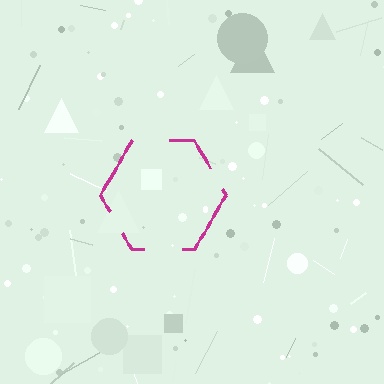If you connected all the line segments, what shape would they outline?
They would outline a hexagon.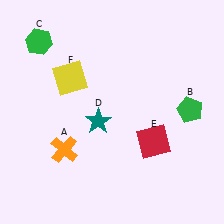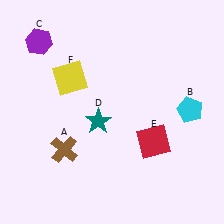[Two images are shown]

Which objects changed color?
A changed from orange to brown. B changed from green to cyan. C changed from green to purple.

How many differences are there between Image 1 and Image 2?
There are 3 differences between the two images.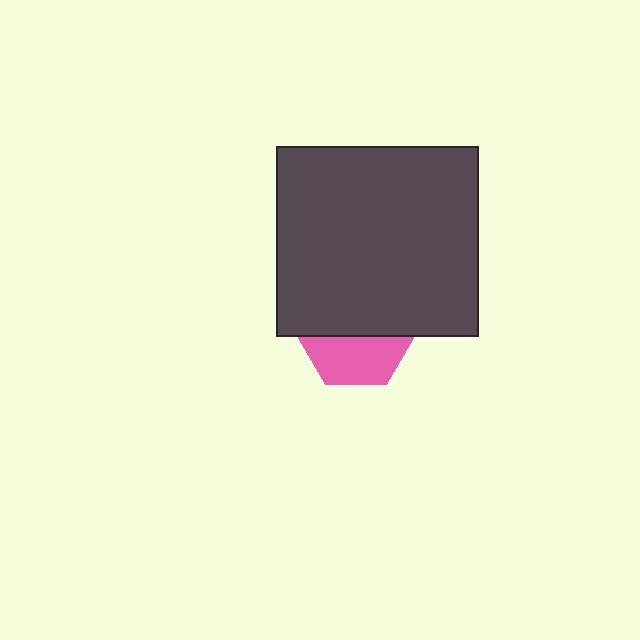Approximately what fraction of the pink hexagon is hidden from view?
Roughly 57% of the pink hexagon is hidden behind the dark gray rectangle.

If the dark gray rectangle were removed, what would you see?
You would see the complete pink hexagon.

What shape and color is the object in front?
The object in front is a dark gray rectangle.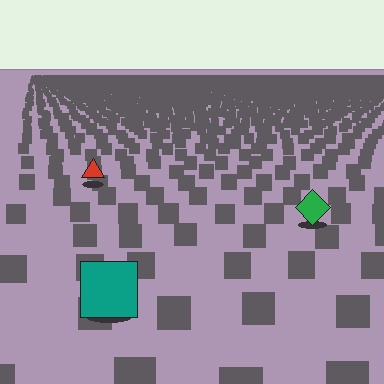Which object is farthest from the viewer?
The red triangle is farthest from the viewer. It appears smaller and the ground texture around it is denser.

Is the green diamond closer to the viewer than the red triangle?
Yes. The green diamond is closer — you can tell from the texture gradient: the ground texture is coarser near it.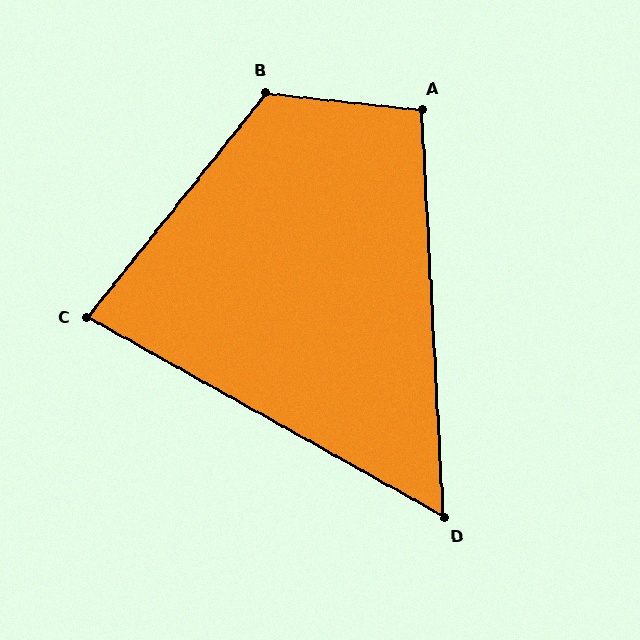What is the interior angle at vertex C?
Approximately 81 degrees (acute).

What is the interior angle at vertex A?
Approximately 99 degrees (obtuse).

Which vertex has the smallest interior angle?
D, at approximately 58 degrees.